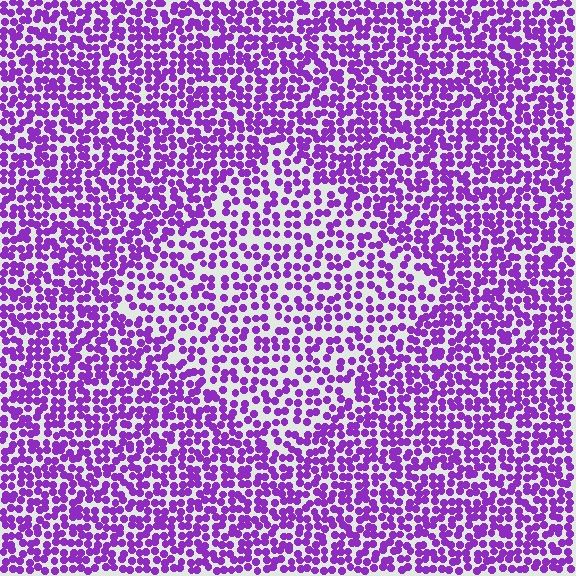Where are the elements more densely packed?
The elements are more densely packed outside the diamond boundary.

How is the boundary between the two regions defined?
The boundary is defined by a change in element density (approximately 1.5x ratio). All elements are the same color, size, and shape.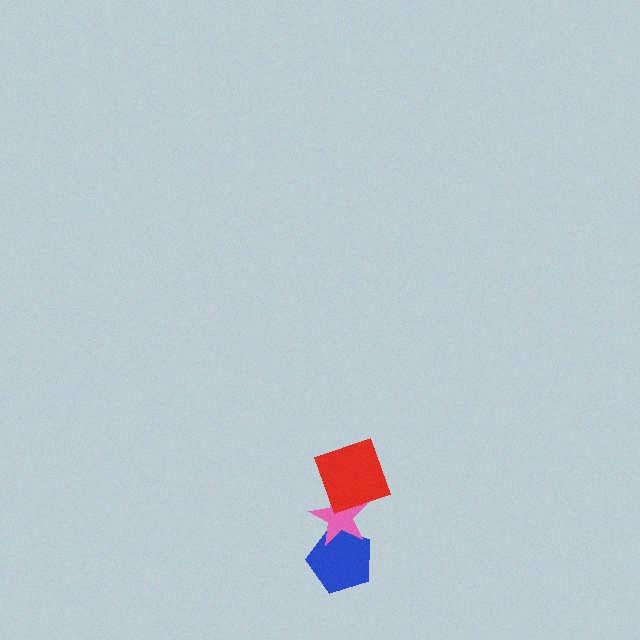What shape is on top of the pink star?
The red square is on top of the pink star.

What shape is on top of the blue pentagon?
The pink star is on top of the blue pentagon.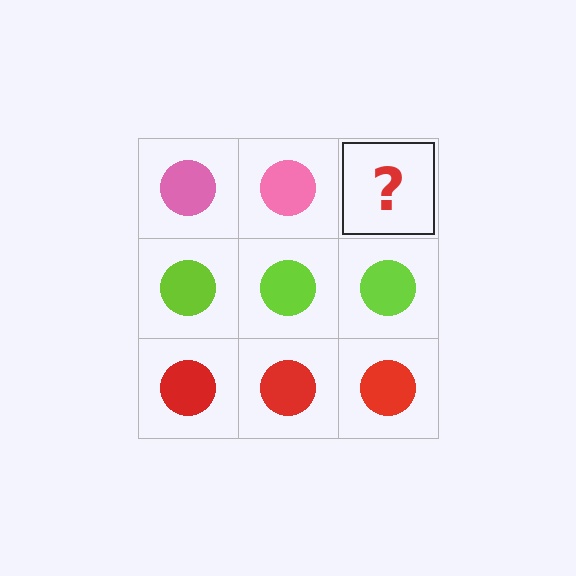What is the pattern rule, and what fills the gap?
The rule is that each row has a consistent color. The gap should be filled with a pink circle.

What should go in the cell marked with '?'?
The missing cell should contain a pink circle.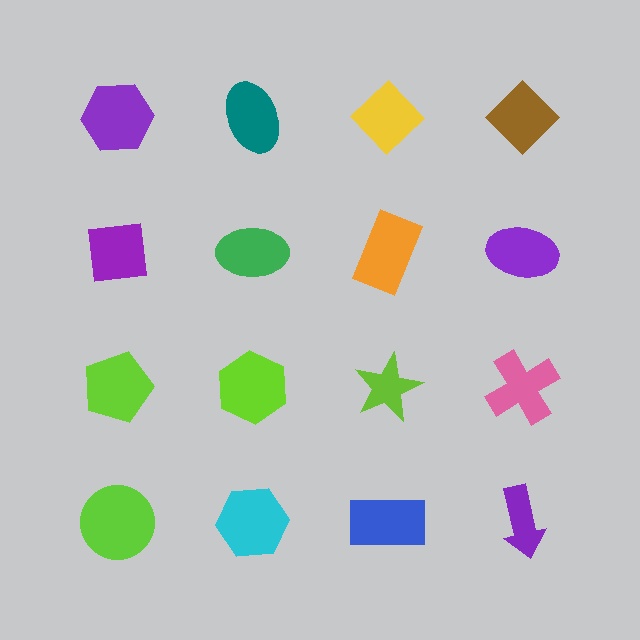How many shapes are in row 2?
4 shapes.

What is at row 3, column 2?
A lime hexagon.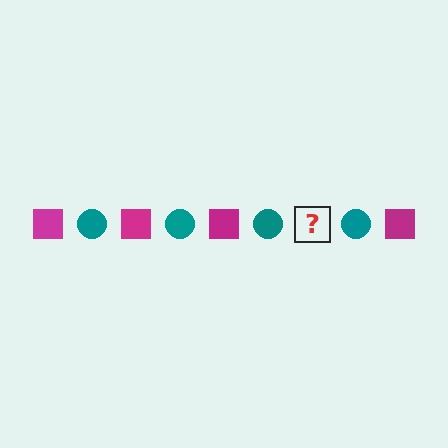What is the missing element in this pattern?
The missing element is a magenta square.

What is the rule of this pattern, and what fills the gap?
The rule is that the pattern alternates between magenta square and teal circle. The gap should be filled with a magenta square.